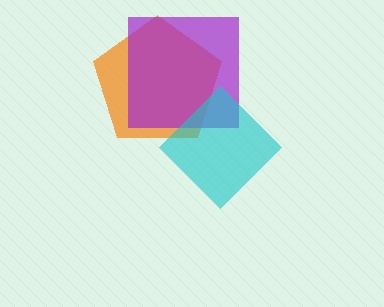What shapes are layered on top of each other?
The layered shapes are: an orange pentagon, a purple square, a cyan diamond.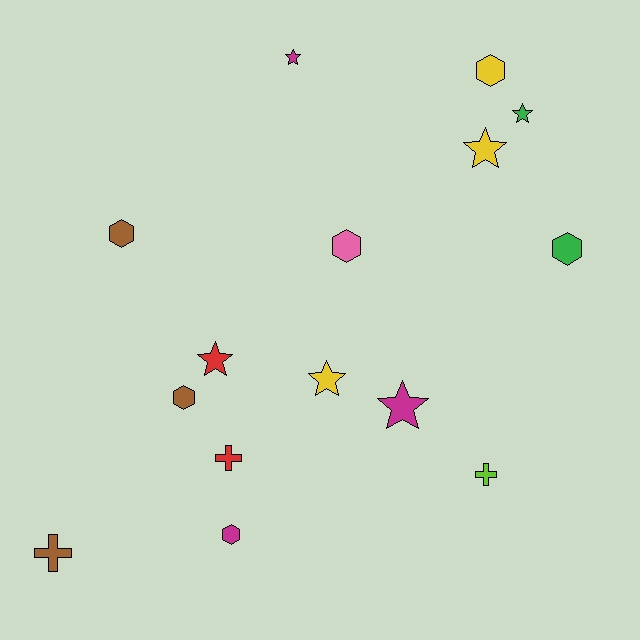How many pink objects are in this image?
There is 1 pink object.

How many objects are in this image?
There are 15 objects.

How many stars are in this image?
There are 6 stars.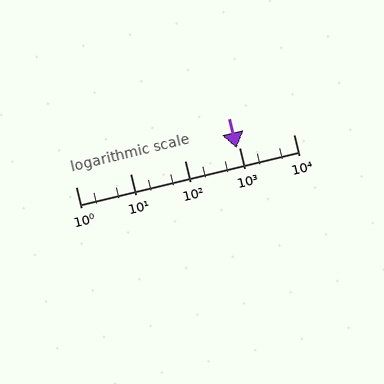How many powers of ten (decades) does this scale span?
The scale spans 4 decades, from 1 to 10000.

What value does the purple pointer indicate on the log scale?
The pointer indicates approximately 920.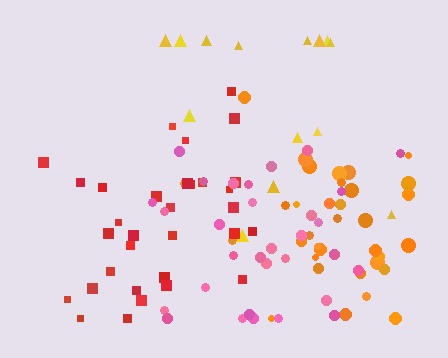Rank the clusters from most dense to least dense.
orange, pink, red, yellow.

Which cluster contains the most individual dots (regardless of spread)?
Orange (34).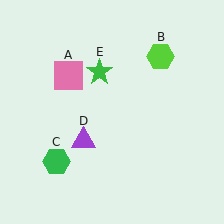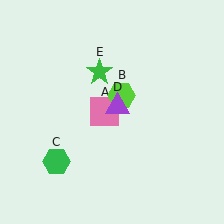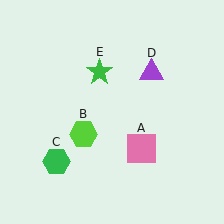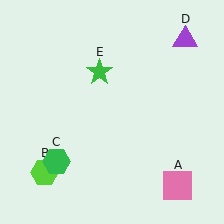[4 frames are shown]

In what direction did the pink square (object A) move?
The pink square (object A) moved down and to the right.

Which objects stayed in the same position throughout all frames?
Green hexagon (object C) and green star (object E) remained stationary.